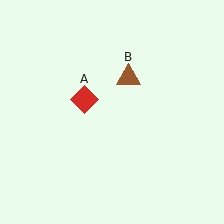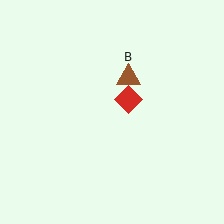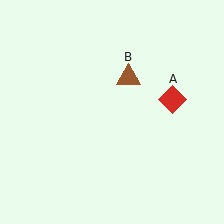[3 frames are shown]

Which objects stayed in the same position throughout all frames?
Brown triangle (object B) remained stationary.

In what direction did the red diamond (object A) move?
The red diamond (object A) moved right.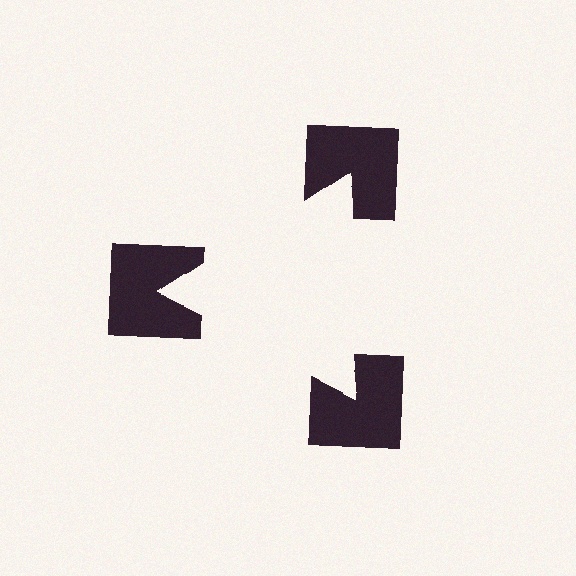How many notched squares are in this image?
There are 3 — one at each vertex of the illusory triangle.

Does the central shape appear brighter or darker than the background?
It typically appears slightly brighter than the background, even though no actual brightness change is drawn.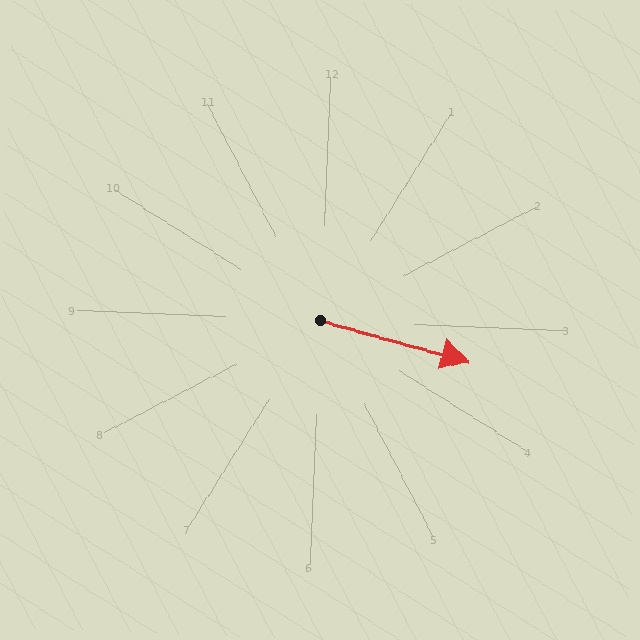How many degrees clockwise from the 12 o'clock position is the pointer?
Approximately 103 degrees.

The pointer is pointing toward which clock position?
Roughly 3 o'clock.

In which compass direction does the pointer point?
East.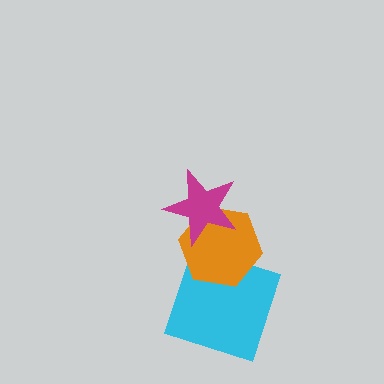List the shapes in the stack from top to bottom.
From top to bottom: the magenta star, the orange hexagon, the cyan square.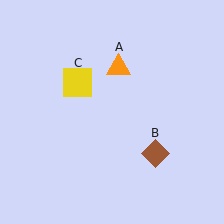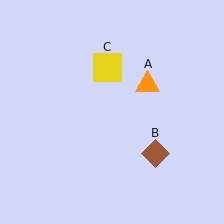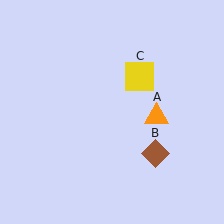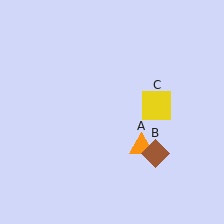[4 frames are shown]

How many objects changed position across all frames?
2 objects changed position: orange triangle (object A), yellow square (object C).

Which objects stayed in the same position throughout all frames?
Brown diamond (object B) remained stationary.